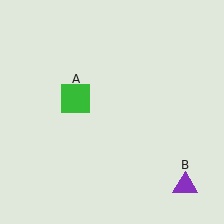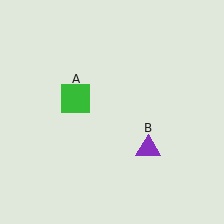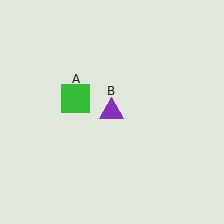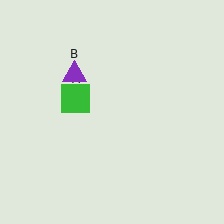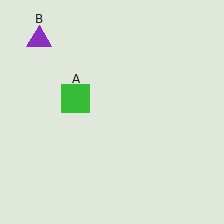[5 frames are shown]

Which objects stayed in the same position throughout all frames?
Green square (object A) remained stationary.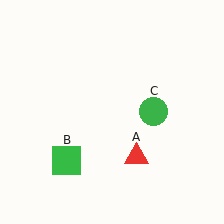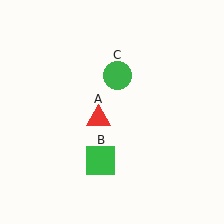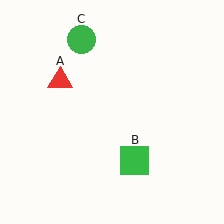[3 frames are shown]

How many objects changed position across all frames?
3 objects changed position: red triangle (object A), green square (object B), green circle (object C).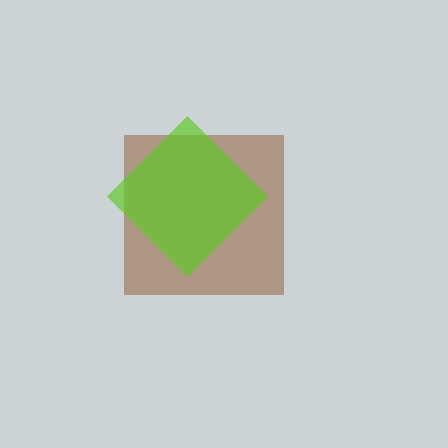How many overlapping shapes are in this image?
There are 2 overlapping shapes in the image.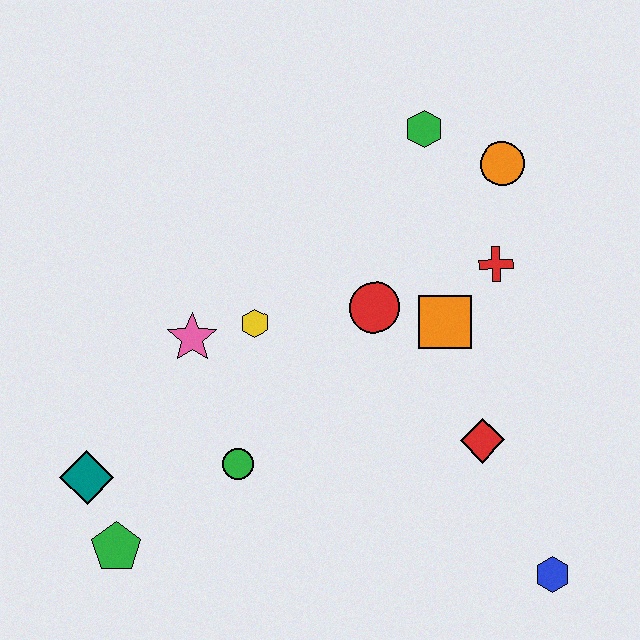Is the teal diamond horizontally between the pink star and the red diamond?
No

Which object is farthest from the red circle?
The green pentagon is farthest from the red circle.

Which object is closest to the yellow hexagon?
The pink star is closest to the yellow hexagon.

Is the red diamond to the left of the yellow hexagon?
No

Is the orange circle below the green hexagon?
Yes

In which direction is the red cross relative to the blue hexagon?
The red cross is above the blue hexagon.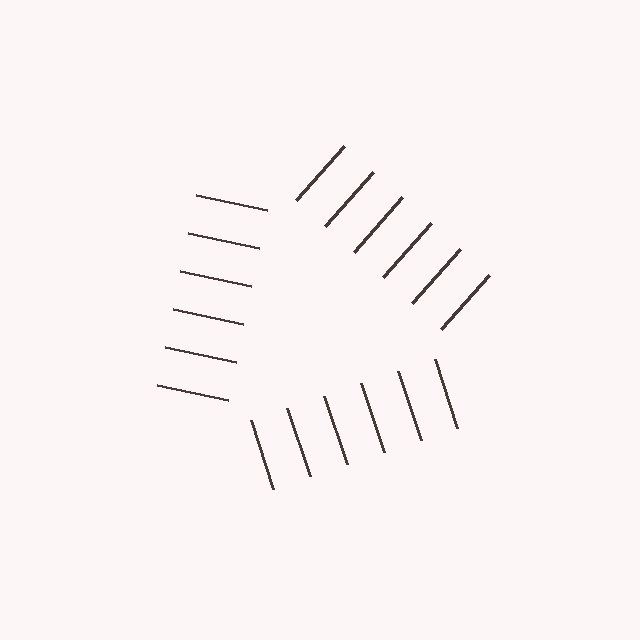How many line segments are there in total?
18 — 6 along each of the 3 edges.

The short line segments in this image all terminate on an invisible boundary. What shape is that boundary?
An illusory triangle — the line segments terminate on its edges but no continuous stroke is drawn.